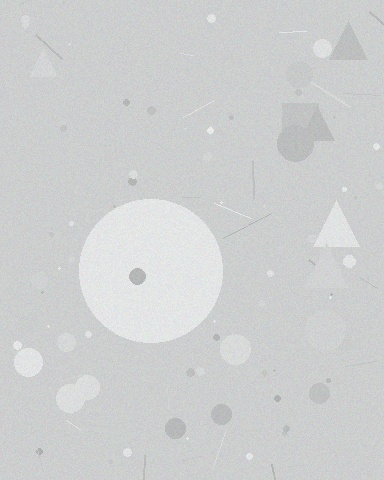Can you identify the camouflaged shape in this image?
The camouflaged shape is a circle.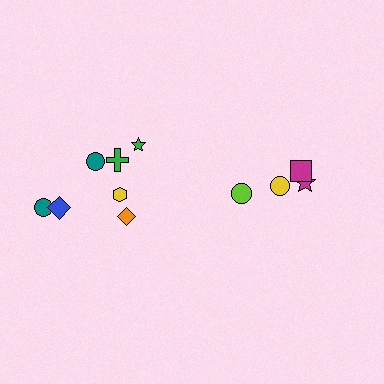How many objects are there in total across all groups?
There are 11 objects.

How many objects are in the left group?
There are 7 objects.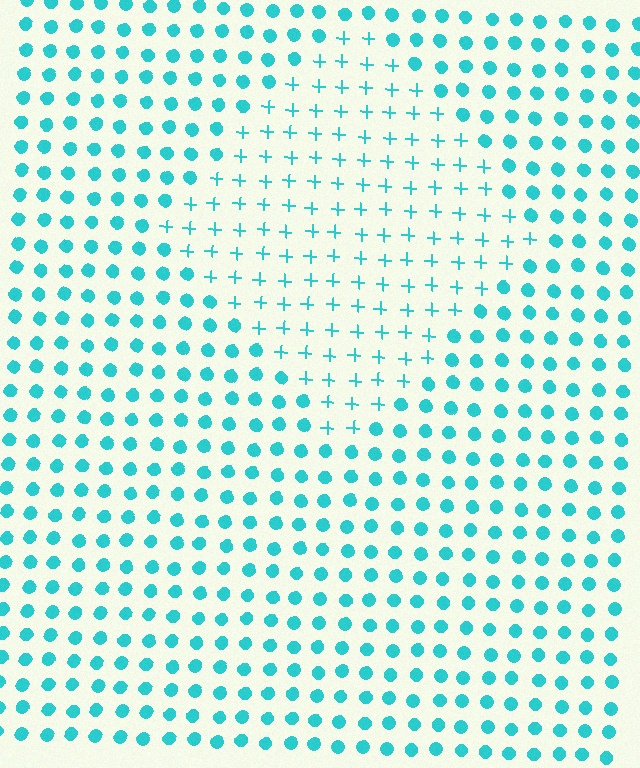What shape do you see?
I see a diamond.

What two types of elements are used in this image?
The image uses plus signs inside the diamond region and circles outside it.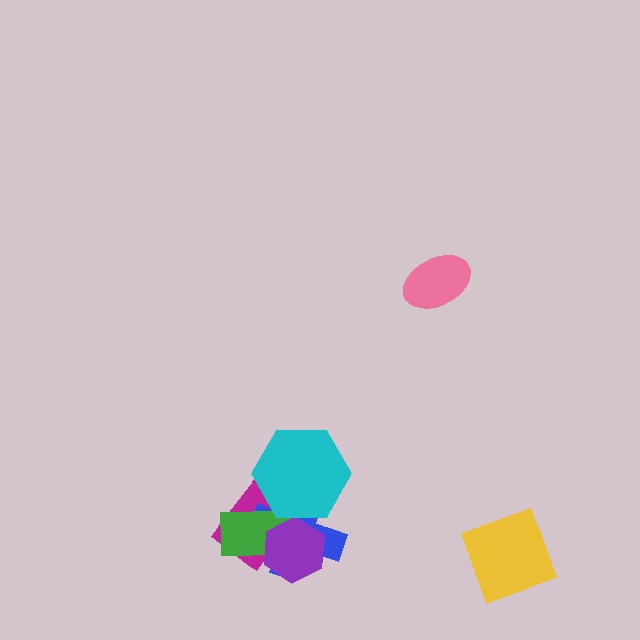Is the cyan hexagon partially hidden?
No, no other shape covers it.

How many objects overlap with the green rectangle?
4 objects overlap with the green rectangle.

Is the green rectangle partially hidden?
Yes, it is partially covered by another shape.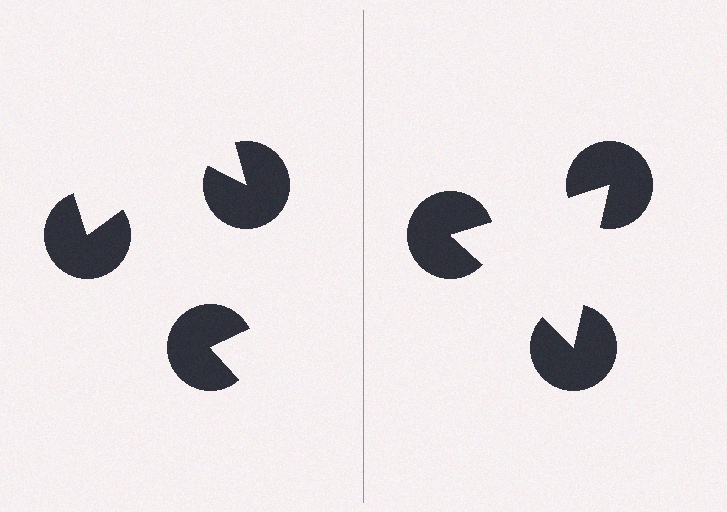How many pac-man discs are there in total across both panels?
6 — 3 on each side.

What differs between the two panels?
The pac-man discs are positioned identically on both sides; only the wedge orientations differ. On the right they align to a triangle; on the left they are misaligned.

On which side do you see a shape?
An illusory triangle appears on the right side. On the left side the wedge cuts are rotated, so no coherent shape forms.